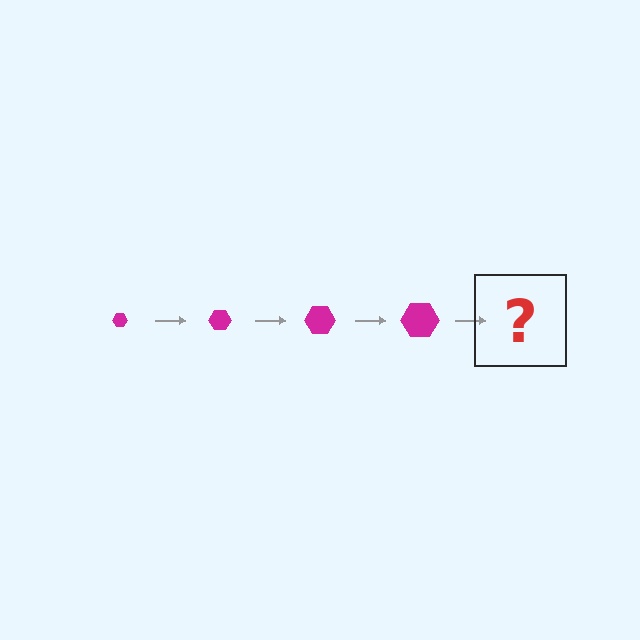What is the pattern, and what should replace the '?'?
The pattern is that the hexagon gets progressively larger each step. The '?' should be a magenta hexagon, larger than the previous one.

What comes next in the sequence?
The next element should be a magenta hexagon, larger than the previous one.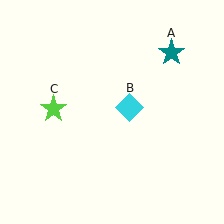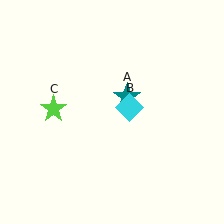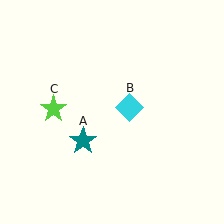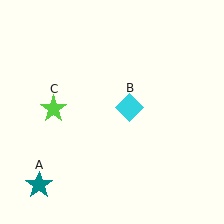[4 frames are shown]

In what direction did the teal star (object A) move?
The teal star (object A) moved down and to the left.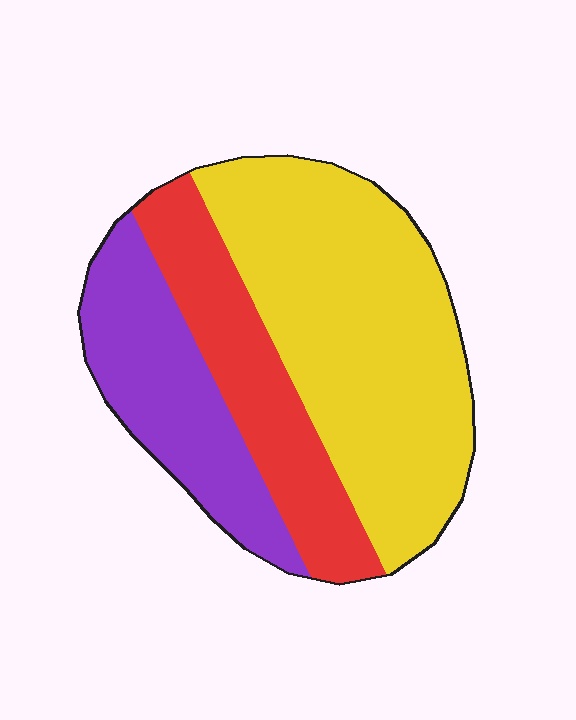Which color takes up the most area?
Yellow, at roughly 50%.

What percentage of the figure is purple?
Purple covers 24% of the figure.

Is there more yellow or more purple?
Yellow.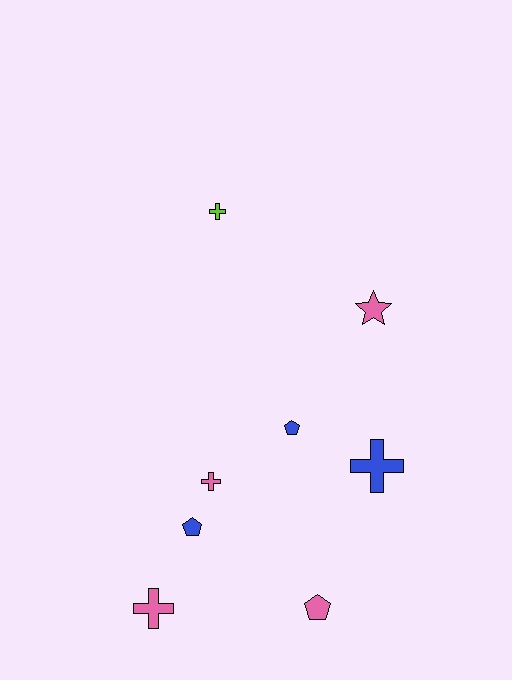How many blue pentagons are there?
There are 2 blue pentagons.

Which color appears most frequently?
Pink, with 4 objects.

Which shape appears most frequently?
Cross, with 4 objects.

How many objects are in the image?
There are 8 objects.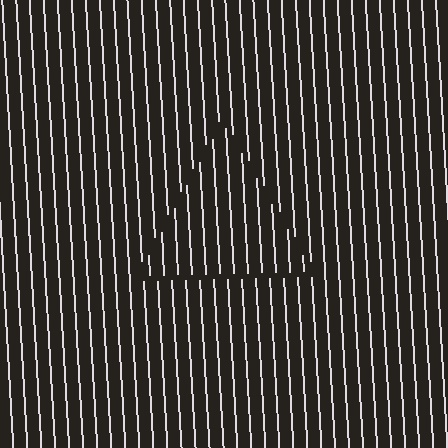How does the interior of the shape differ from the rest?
The interior of the shape contains the same grating, shifted by half a period — the contour is defined by the phase discontinuity where line-ends from the inner and outer gratings abut.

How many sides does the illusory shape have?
3 sides — the line-ends trace a triangle.